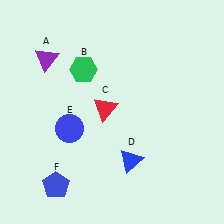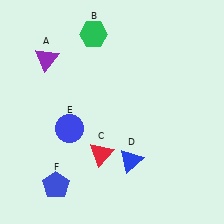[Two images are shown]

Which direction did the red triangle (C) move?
The red triangle (C) moved down.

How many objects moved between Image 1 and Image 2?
2 objects moved between the two images.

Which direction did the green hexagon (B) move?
The green hexagon (B) moved up.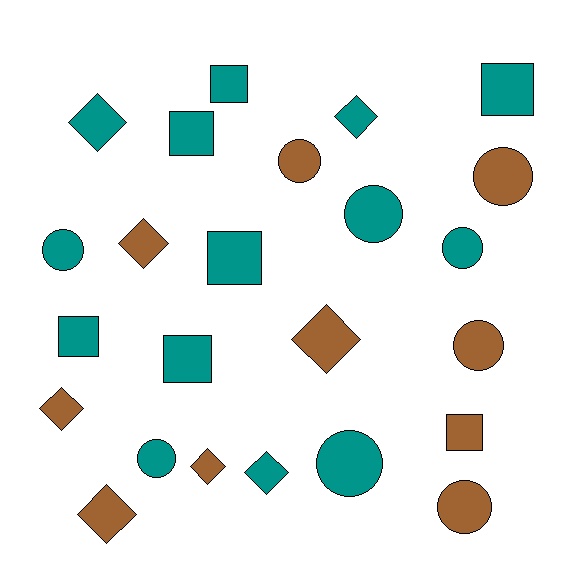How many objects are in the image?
There are 24 objects.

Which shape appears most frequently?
Circle, with 9 objects.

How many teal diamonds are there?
There are 3 teal diamonds.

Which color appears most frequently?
Teal, with 14 objects.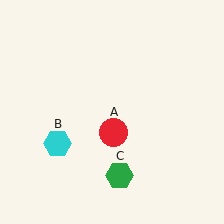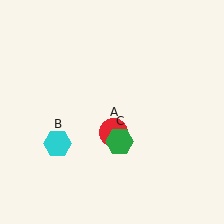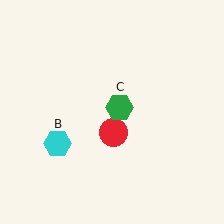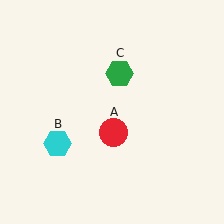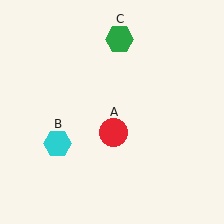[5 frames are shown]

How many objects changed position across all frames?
1 object changed position: green hexagon (object C).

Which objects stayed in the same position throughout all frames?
Red circle (object A) and cyan hexagon (object B) remained stationary.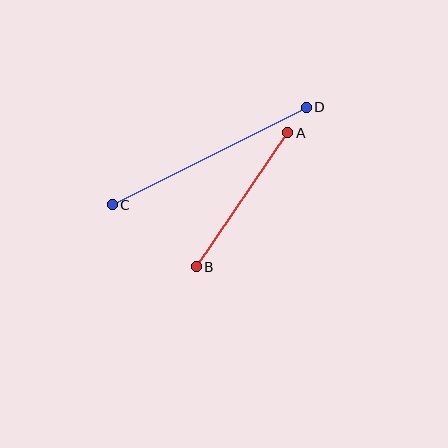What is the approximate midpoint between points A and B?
The midpoint is at approximately (242, 200) pixels.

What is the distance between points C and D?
The distance is approximately 218 pixels.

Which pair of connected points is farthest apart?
Points C and D are farthest apart.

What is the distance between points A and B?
The distance is approximately 163 pixels.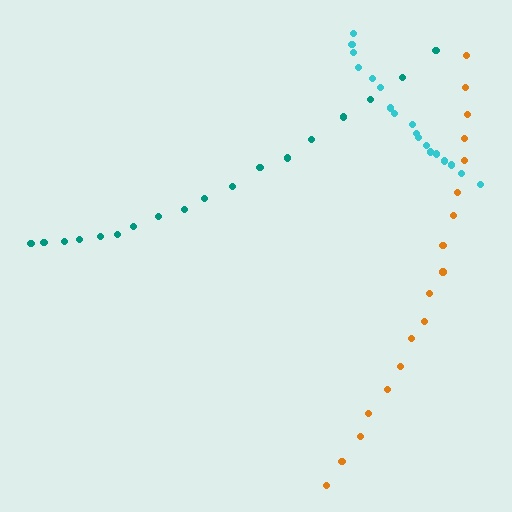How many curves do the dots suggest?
There are 3 distinct paths.